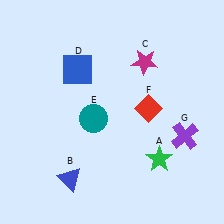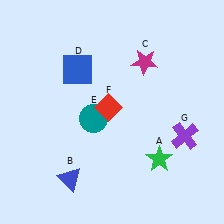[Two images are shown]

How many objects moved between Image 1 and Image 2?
1 object moved between the two images.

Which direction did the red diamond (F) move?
The red diamond (F) moved left.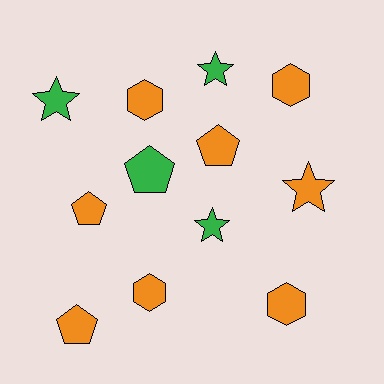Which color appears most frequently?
Orange, with 8 objects.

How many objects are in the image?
There are 12 objects.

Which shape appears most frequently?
Star, with 4 objects.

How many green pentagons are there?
There is 1 green pentagon.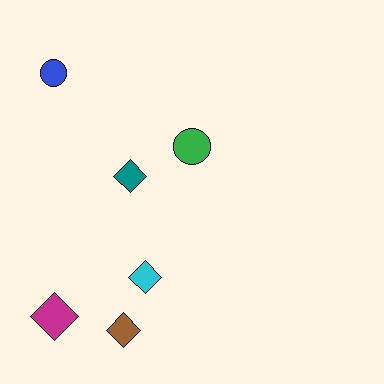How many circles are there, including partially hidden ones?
There are 2 circles.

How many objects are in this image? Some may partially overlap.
There are 6 objects.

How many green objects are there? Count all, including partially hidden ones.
There is 1 green object.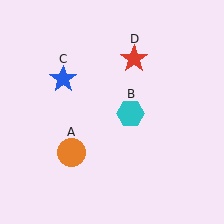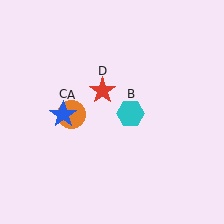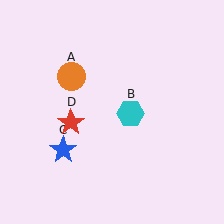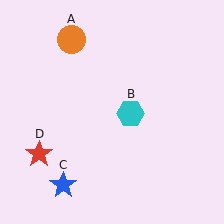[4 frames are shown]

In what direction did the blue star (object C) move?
The blue star (object C) moved down.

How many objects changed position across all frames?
3 objects changed position: orange circle (object A), blue star (object C), red star (object D).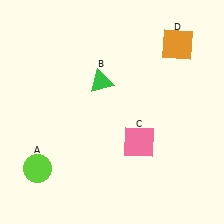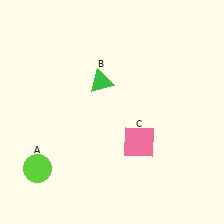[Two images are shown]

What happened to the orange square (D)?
The orange square (D) was removed in Image 2. It was in the top-right area of Image 1.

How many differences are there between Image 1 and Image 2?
There is 1 difference between the two images.